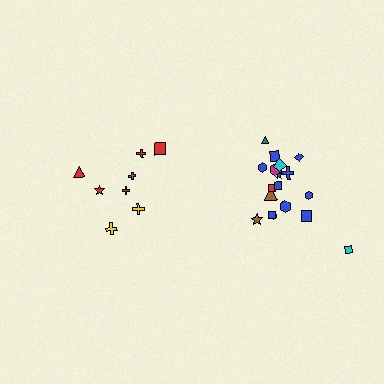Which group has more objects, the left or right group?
The right group.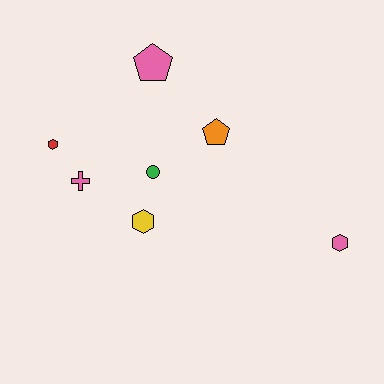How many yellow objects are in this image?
There is 1 yellow object.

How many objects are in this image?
There are 7 objects.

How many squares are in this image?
There are no squares.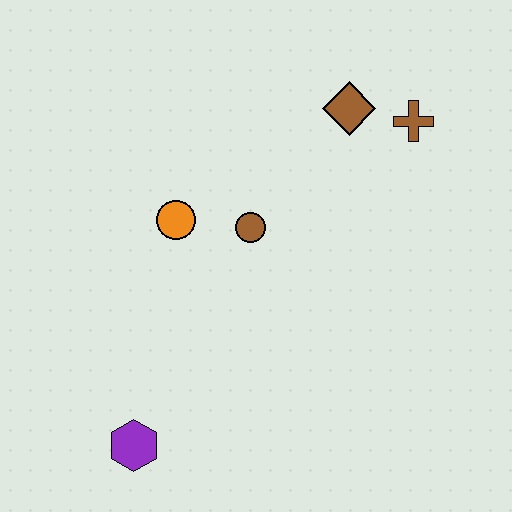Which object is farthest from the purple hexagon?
The brown cross is farthest from the purple hexagon.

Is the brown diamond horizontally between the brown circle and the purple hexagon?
No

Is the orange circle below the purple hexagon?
No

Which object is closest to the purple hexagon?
The orange circle is closest to the purple hexagon.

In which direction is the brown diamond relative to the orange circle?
The brown diamond is to the right of the orange circle.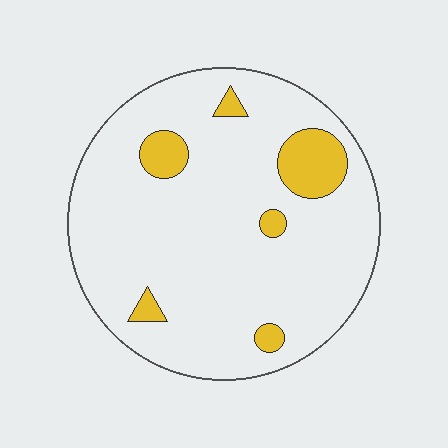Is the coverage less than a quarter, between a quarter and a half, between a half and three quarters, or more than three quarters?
Less than a quarter.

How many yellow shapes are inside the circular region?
6.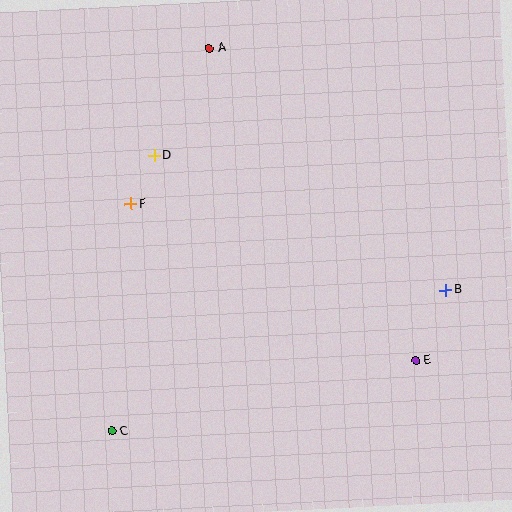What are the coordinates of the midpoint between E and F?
The midpoint between E and F is at (273, 282).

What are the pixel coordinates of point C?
Point C is at (112, 431).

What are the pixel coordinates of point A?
Point A is at (209, 48).